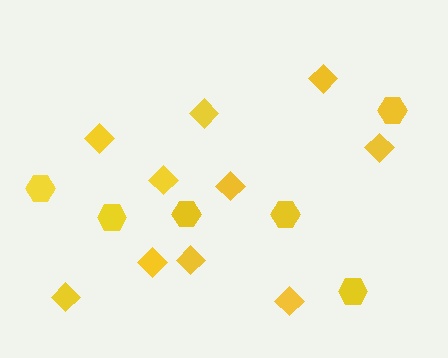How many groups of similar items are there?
There are 2 groups: one group of diamonds (10) and one group of hexagons (6).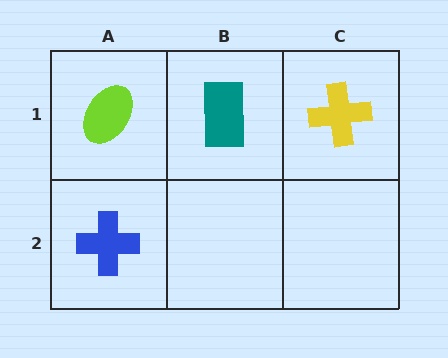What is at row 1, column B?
A teal rectangle.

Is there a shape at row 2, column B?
No, that cell is empty.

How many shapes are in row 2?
1 shape.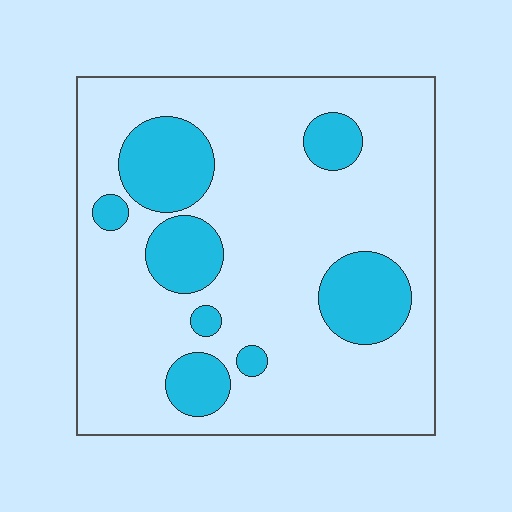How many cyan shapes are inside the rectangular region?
8.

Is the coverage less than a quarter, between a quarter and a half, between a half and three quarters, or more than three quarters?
Less than a quarter.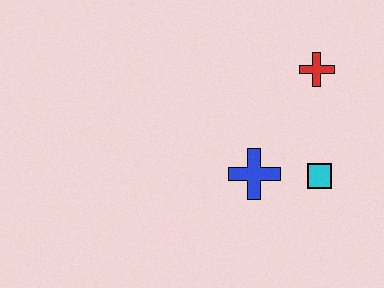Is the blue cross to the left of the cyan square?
Yes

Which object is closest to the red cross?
The cyan square is closest to the red cross.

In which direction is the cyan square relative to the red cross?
The cyan square is below the red cross.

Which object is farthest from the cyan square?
The red cross is farthest from the cyan square.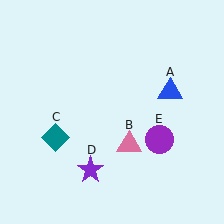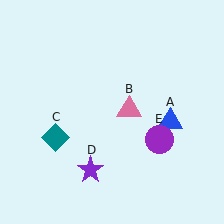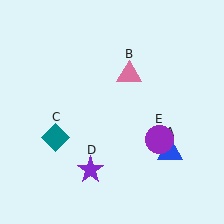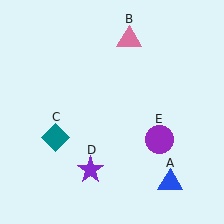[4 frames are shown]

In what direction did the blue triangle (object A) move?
The blue triangle (object A) moved down.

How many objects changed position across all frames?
2 objects changed position: blue triangle (object A), pink triangle (object B).